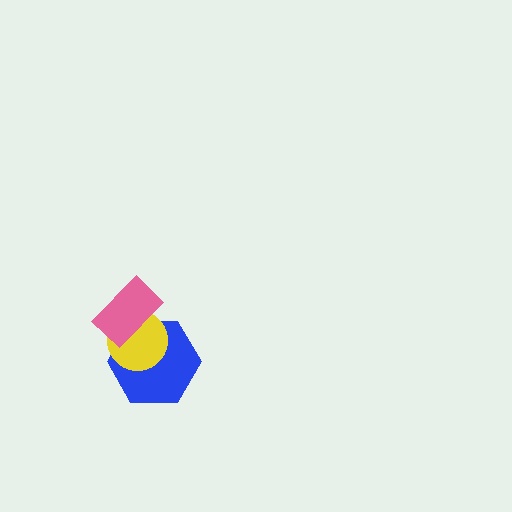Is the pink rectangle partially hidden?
No, no other shape covers it.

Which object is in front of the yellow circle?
The pink rectangle is in front of the yellow circle.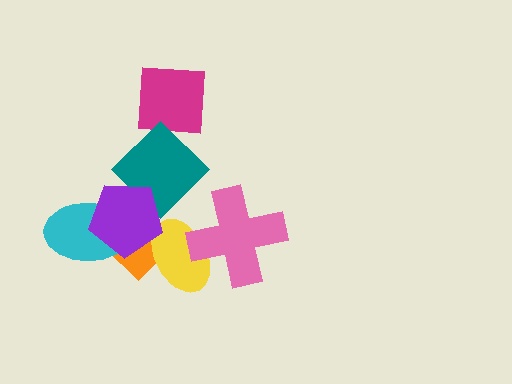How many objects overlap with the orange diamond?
3 objects overlap with the orange diamond.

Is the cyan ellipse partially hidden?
Yes, it is partially covered by another shape.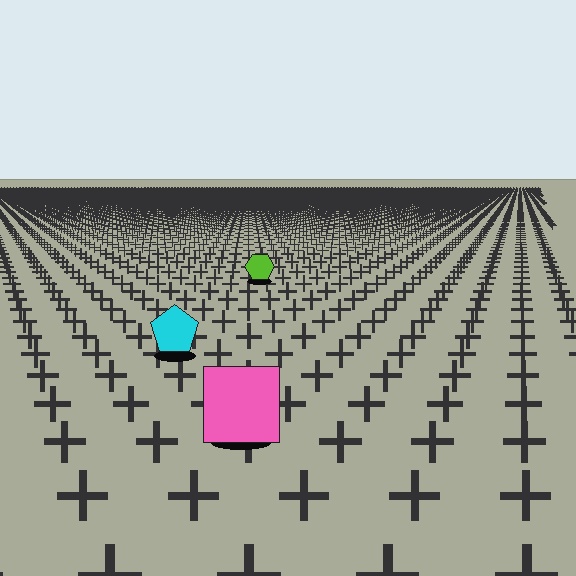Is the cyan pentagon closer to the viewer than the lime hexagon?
Yes. The cyan pentagon is closer — you can tell from the texture gradient: the ground texture is coarser near it.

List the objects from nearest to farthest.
From nearest to farthest: the pink square, the cyan pentagon, the lime hexagon.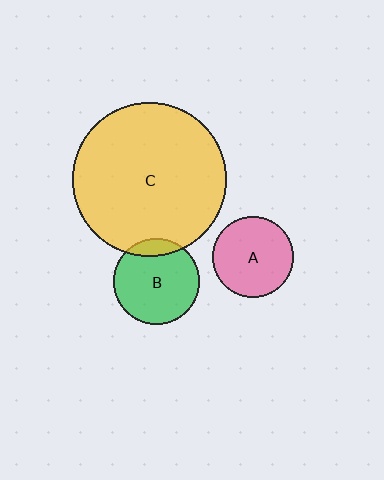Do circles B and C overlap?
Yes.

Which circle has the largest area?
Circle C (yellow).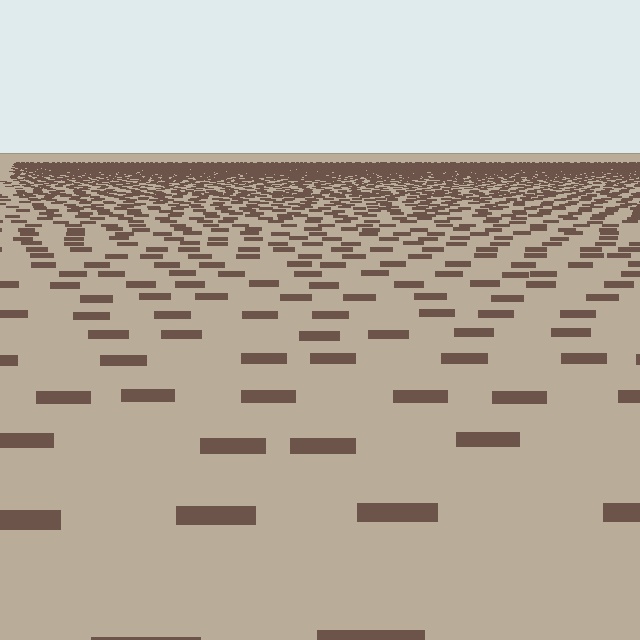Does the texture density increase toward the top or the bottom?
Density increases toward the top.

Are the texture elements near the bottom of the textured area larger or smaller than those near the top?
Larger. Near the bottom, elements are closer to the viewer and appear at a bigger on-screen size.